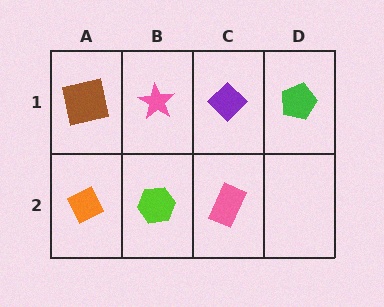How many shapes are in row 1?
4 shapes.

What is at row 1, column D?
A green pentagon.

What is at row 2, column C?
A pink rectangle.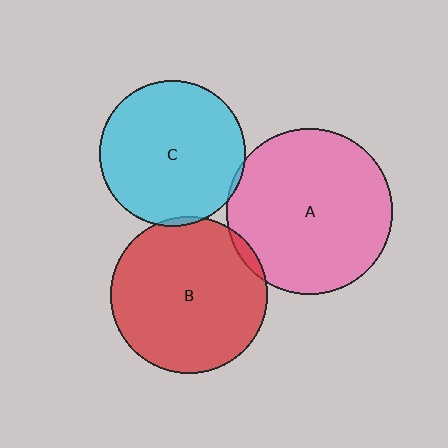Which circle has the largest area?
Circle A (pink).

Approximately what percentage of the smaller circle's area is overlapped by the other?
Approximately 5%.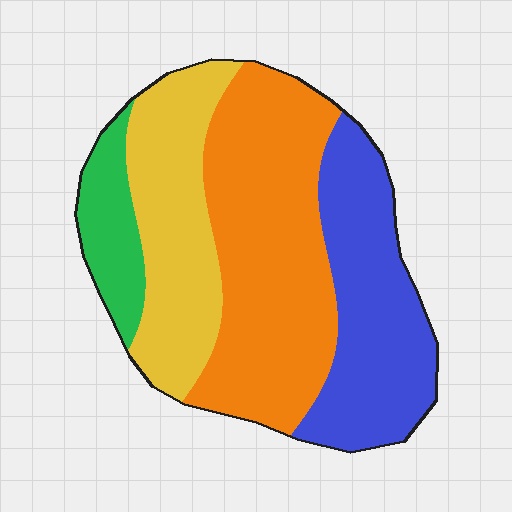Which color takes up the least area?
Green, at roughly 10%.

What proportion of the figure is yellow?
Yellow covers about 25% of the figure.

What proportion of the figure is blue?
Blue covers around 25% of the figure.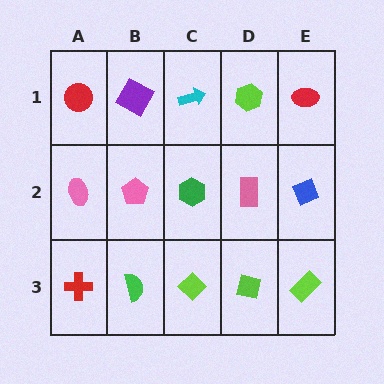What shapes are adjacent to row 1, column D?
A pink rectangle (row 2, column D), a cyan arrow (row 1, column C), a red ellipse (row 1, column E).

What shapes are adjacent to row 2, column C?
A cyan arrow (row 1, column C), a lime diamond (row 3, column C), a pink pentagon (row 2, column B), a pink rectangle (row 2, column D).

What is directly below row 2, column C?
A lime diamond.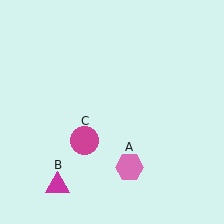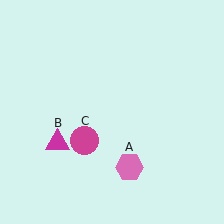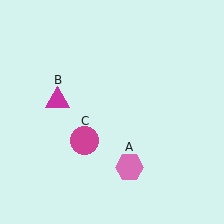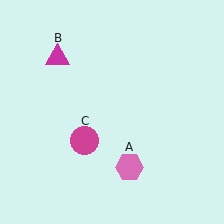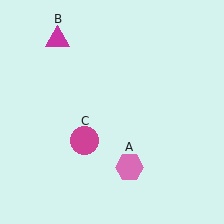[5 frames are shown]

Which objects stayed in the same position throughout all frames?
Pink hexagon (object A) and magenta circle (object C) remained stationary.